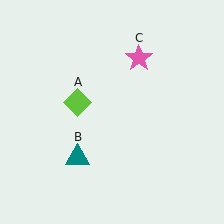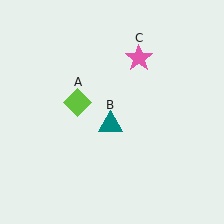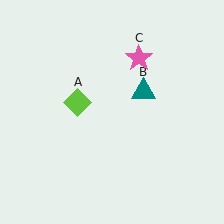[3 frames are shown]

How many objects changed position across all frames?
1 object changed position: teal triangle (object B).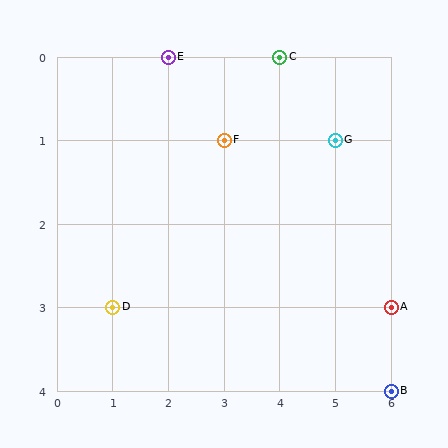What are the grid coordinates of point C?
Point C is at grid coordinates (4, 0).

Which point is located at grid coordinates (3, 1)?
Point F is at (3, 1).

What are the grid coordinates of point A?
Point A is at grid coordinates (6, 3).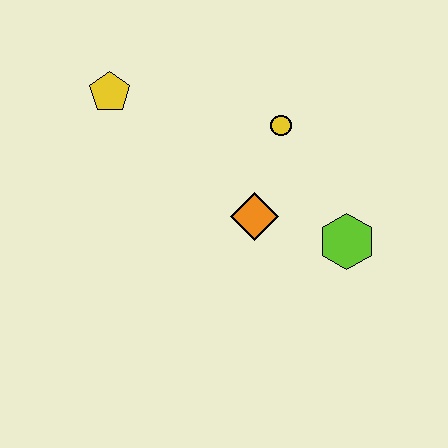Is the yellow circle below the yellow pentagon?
Yes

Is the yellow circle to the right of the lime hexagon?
No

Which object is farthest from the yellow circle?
The yellow pentagon is farthest from the yellow circle.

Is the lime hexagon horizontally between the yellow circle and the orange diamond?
No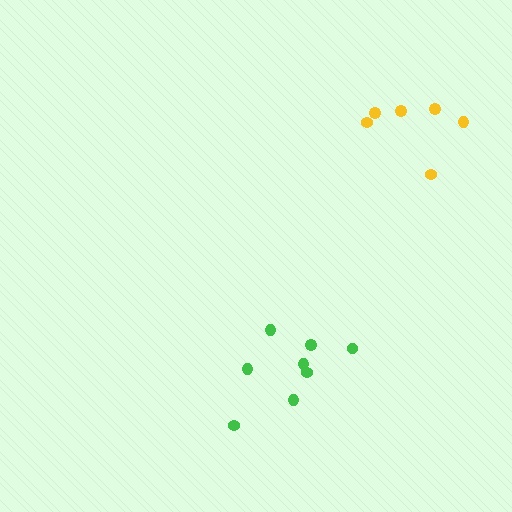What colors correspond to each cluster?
The clusters are colored: yellow, green.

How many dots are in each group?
Group 1: 6 dots, Group 2: 8 dots (14 total).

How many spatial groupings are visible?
There are 2 spatial groupings.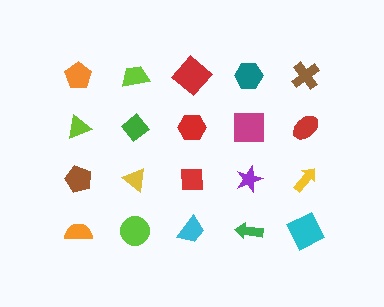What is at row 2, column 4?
A magenta square.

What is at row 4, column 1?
An orange semicircle.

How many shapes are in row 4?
5 shapes.